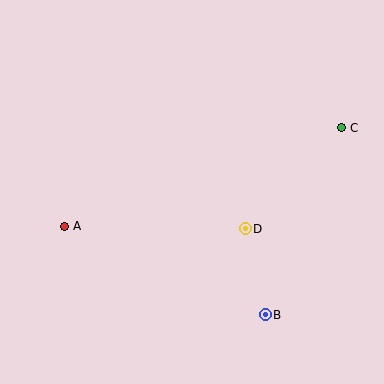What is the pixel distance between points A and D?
The distance between A and D is 181 pixels.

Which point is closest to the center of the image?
Point D at (245, 229) is closest to the center.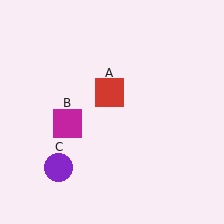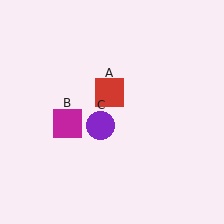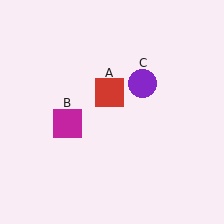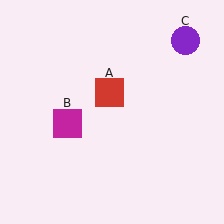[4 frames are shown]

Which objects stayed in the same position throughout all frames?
Red square (object A) and magenta square (object B) remained stationary.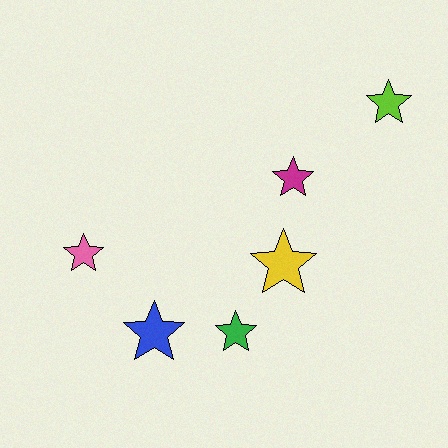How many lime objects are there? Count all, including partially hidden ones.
There is 1 lime object.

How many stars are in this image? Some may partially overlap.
There are 6 stars.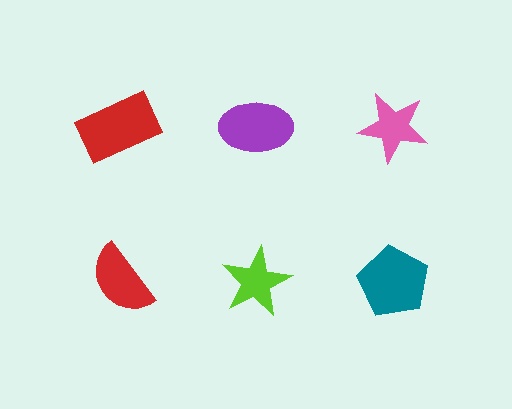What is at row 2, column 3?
A teal pentagon.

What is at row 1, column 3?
A pink star.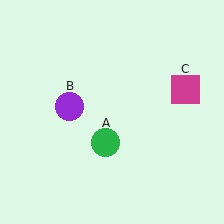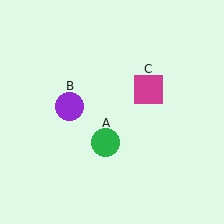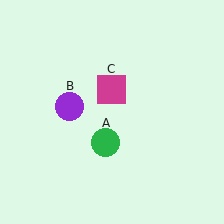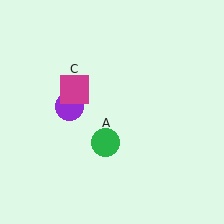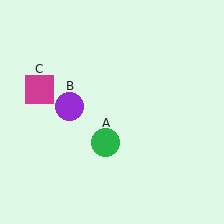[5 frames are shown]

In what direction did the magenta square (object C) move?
The magenta square (object C) moved left.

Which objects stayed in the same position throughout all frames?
Green circle (object A) and purple circle (object B) remained stationary.